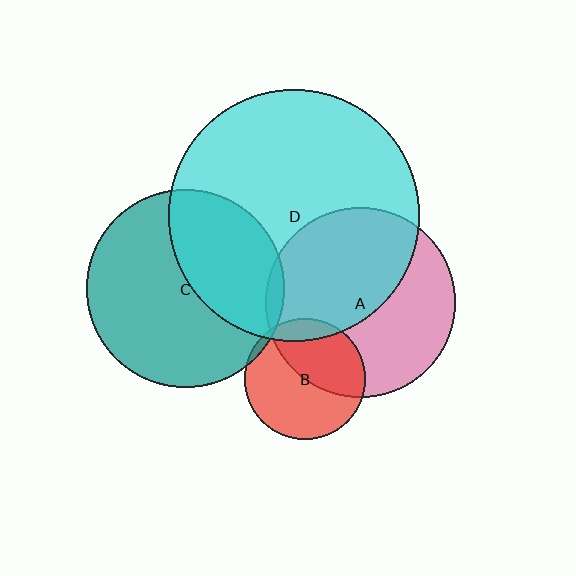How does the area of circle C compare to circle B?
Approximately 2.7 times.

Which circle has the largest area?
Circle D (cyan).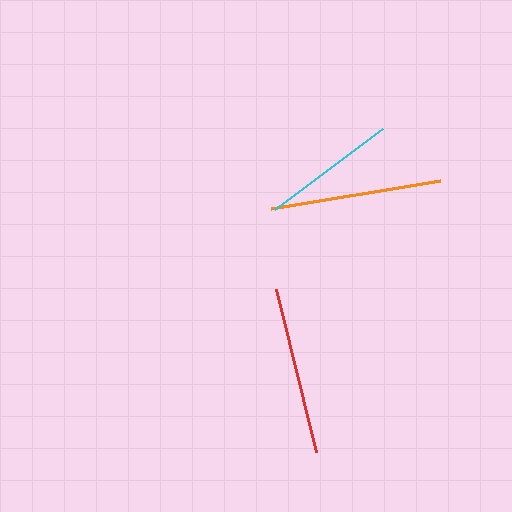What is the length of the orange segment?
The orange segment is approximately 171 pixels long.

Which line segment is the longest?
The orange line is the longest at approximately 171 pixels.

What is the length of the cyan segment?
The cyan segment is approximately 135 pixels long.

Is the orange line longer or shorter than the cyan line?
The orange line is longer than the cyan line.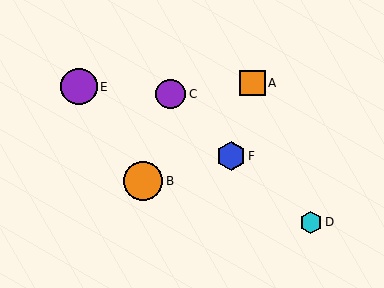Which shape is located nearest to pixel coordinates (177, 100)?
The purple circle (labeled C) at (171, 94) is nearest to that location.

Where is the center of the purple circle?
The center of the purple circle is at (79, 87).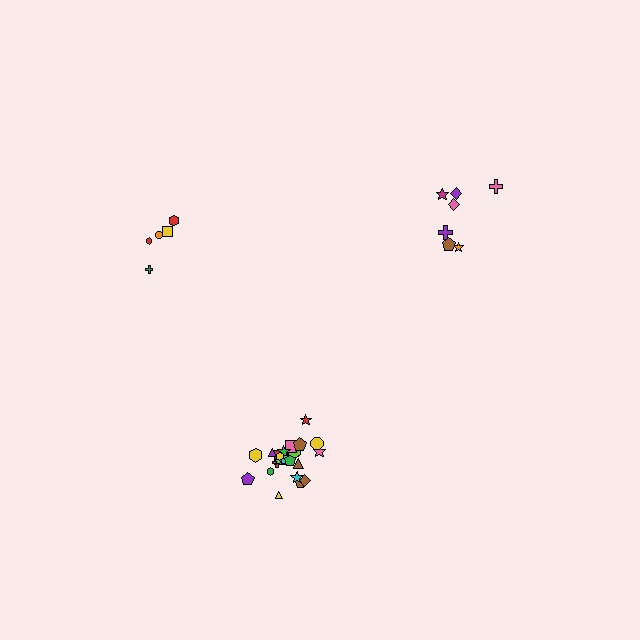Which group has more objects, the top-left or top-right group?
The top-right group.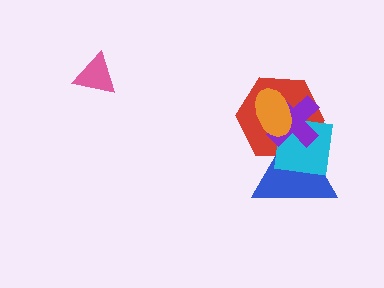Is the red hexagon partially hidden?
Yes, it is partially covered by another shape.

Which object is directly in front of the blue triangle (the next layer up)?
The cyan square is directly in front of the blue triangle.